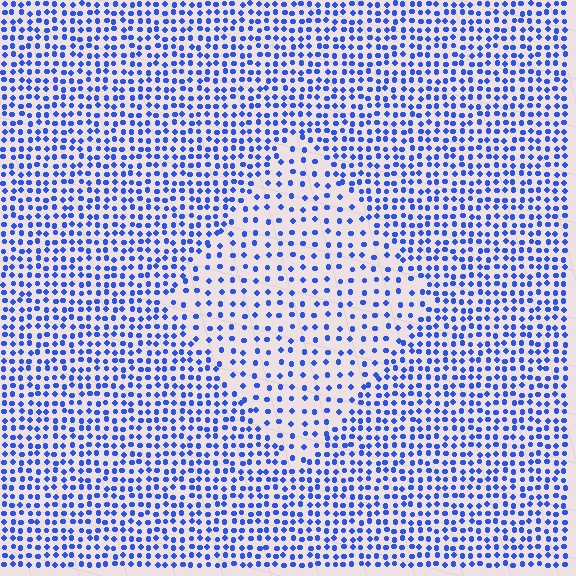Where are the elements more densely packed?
The elements are more densely packed outside the diamond boundary.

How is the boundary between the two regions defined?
The boundary is defined by a change in element density (approximately 2.0x ratio). All elements are the same color, size, and shape.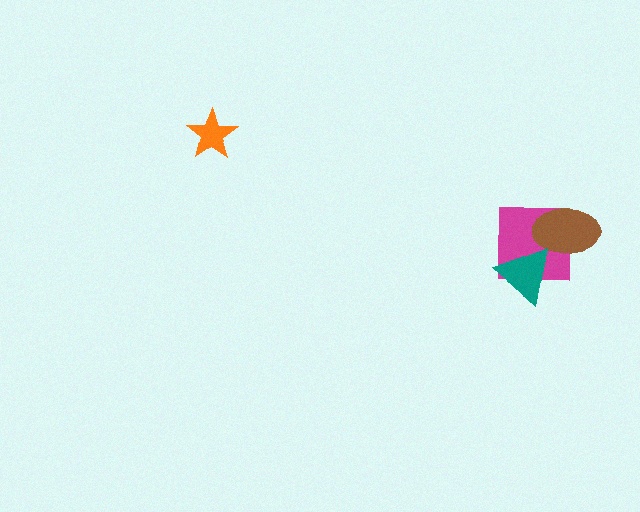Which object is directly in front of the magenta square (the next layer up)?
The brown ellipse is directly in front of the magenta square.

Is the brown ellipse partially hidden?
Yes, it is partially covered by another shape.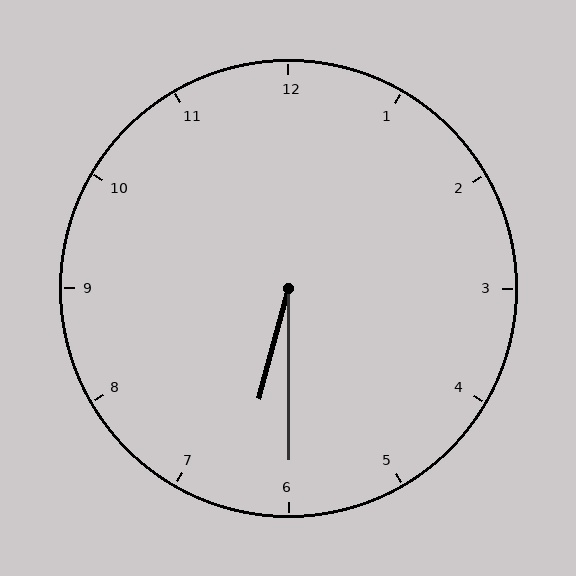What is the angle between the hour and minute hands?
Approximately 15 degrees.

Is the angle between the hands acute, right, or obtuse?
It is acute.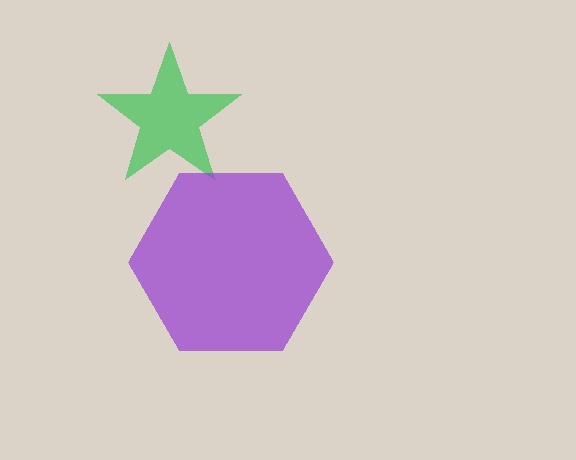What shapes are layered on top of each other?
The layered shapes are: a green star, a purple hexagon.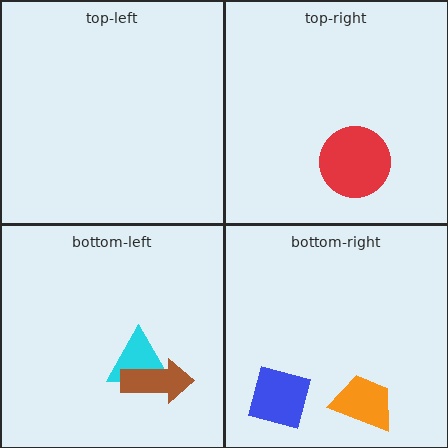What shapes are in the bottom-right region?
The orange trapezoid, the blue square.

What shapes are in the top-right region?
The red circle.